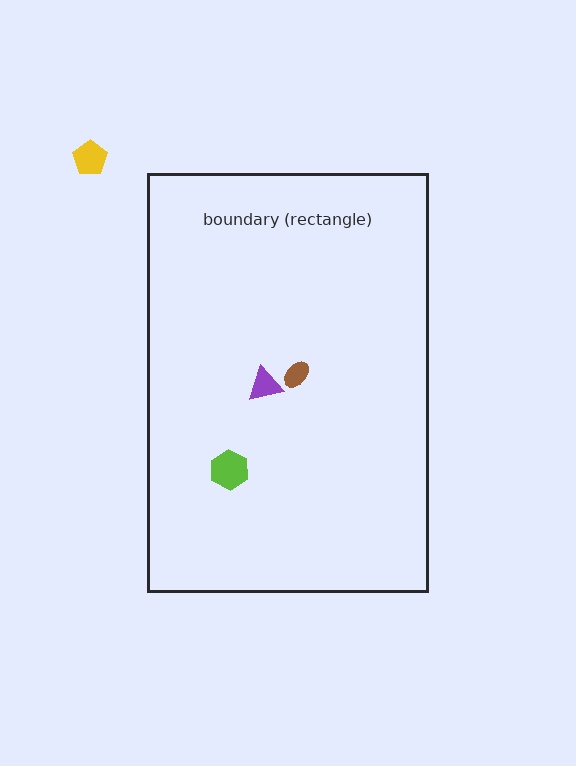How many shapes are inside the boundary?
3 inside, 1 outside.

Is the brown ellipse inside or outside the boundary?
Inside.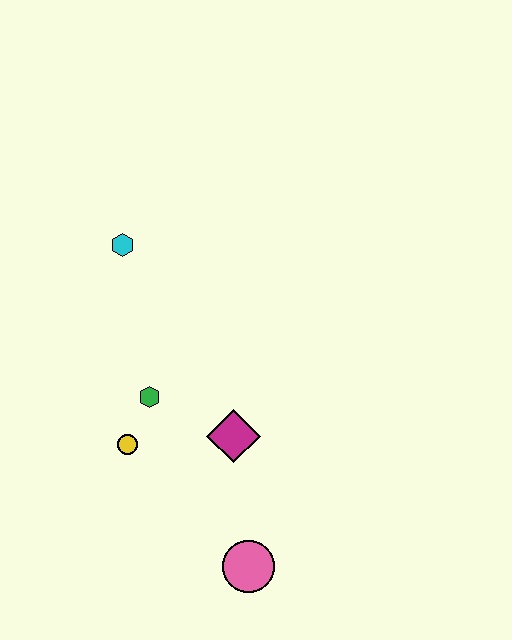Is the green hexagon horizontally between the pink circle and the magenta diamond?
No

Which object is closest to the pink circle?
The magenta diamond is closest to the pink circle.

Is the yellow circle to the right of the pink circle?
No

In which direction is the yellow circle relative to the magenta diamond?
The yellow circle is to the left of the magenta diamond.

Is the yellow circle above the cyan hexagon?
No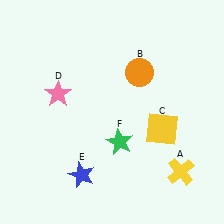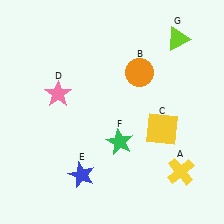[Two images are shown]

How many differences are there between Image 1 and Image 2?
There is 1 difference between the two images.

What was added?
A lime triangle (G) was added in Image 2.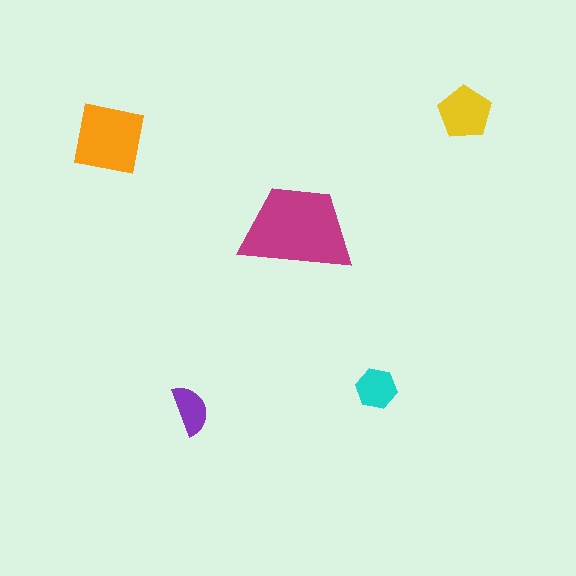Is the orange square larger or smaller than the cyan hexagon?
Larger.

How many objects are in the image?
There are 5 objects in the image.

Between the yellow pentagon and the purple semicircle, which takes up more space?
The yellow pentagon.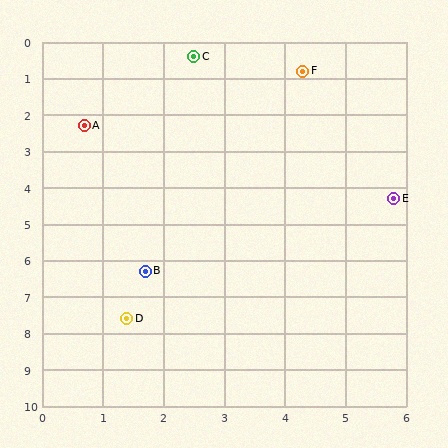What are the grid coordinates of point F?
Point F is at approximately (4.3, 0.8).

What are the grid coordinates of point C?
Point C is at approximately (2.5, 0.4).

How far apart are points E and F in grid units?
Points E and F are about 3.8 grid units apart.